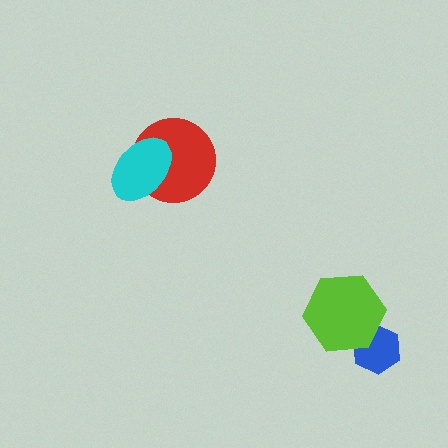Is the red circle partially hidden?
Yes, it is partially covered by another shape.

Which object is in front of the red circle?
The cyan ellipse is in front of the red circle.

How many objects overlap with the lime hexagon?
1 object overlaps with the lime hexagon.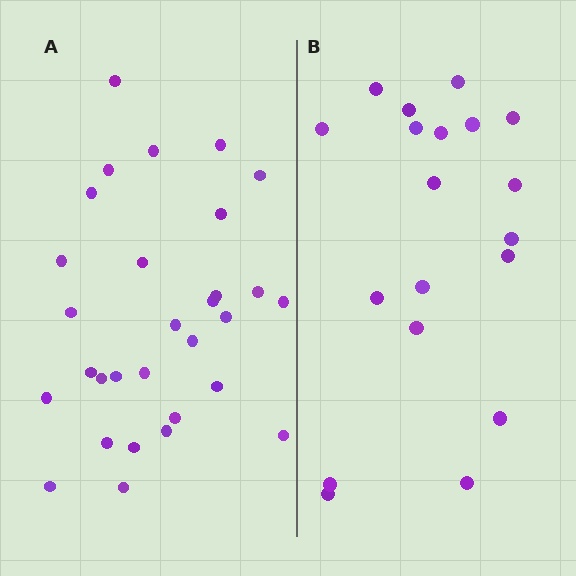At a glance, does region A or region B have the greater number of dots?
Region A (the left region) has more dots.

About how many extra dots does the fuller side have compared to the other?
Region A has roughly 12 or so more dots than region B.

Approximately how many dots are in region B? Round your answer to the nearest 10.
About 20 dots. (The exact count is 19, which rounds to 20.)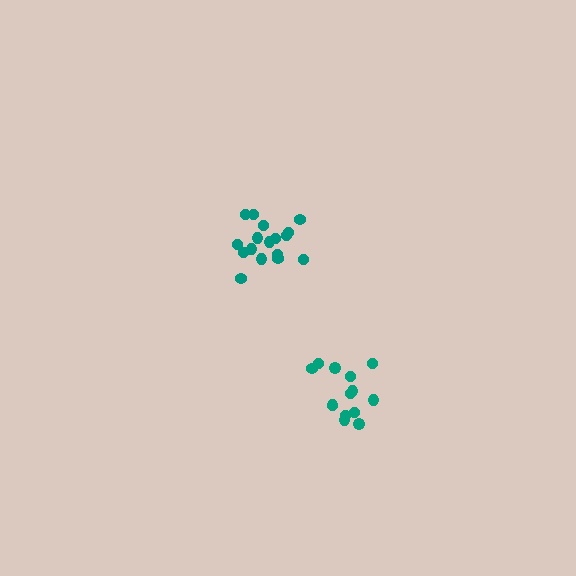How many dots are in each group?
Group 1: 17 dots, Group 2: 14 dots (31 total).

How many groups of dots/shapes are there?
There are 2 groups.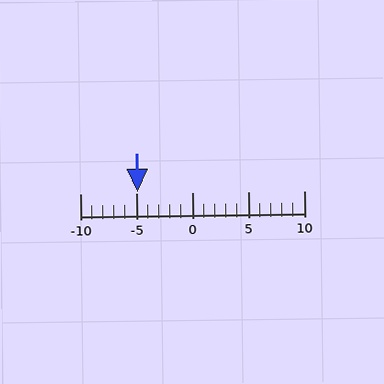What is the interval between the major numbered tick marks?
The major tick marks are spaced 5 units apart.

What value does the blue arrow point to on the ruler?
The blue arrow points to approximately -5.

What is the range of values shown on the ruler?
The ruler shows values from -10 to 10.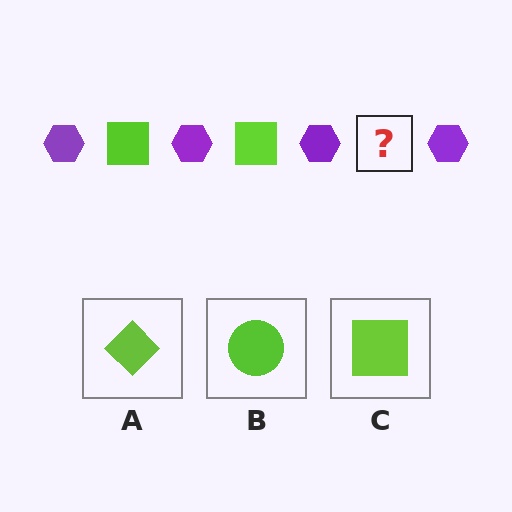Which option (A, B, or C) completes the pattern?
C.